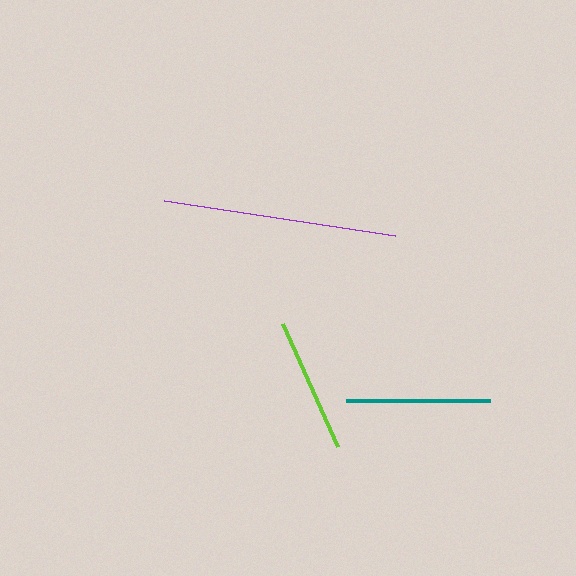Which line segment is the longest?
The purple line is the longest at approximately 234 pixels.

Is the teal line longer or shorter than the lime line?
The teal line is longer than the lime line.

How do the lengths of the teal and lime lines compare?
The teal and lime lines are approximately the same length.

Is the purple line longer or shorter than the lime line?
The purple line is longer than the lime line.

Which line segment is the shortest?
The lime line is the shortest at approximately 135 pixels.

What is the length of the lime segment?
The lime segment is approximately 135 pixels long.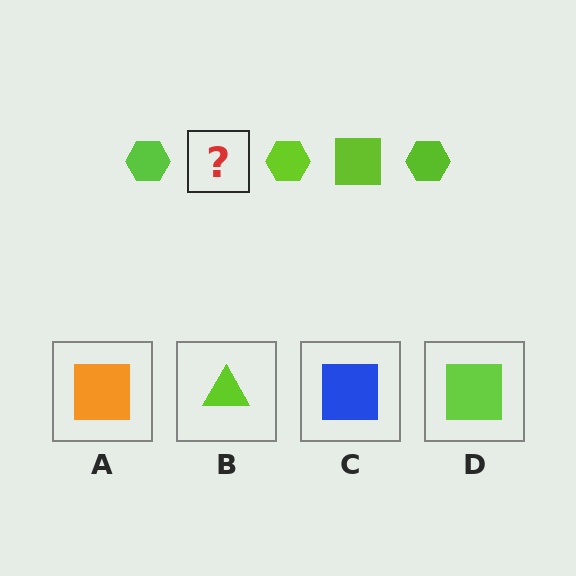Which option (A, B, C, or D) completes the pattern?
D.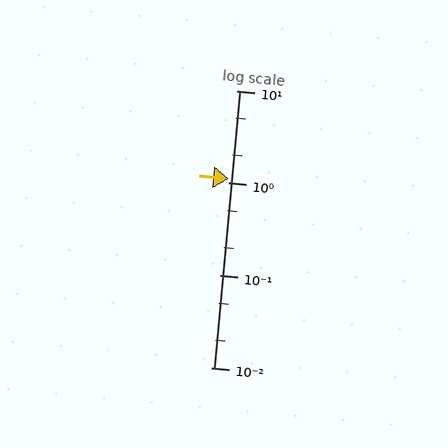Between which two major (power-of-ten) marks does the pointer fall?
The pointer is between 1 and 10.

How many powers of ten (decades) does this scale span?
The scale spans 3 decades, from 0.01 to 10.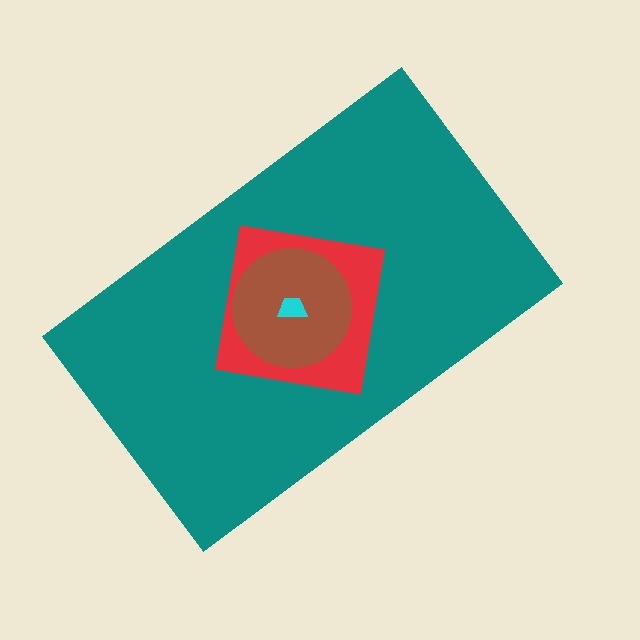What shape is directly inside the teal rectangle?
The red square.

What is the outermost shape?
The teal rectangle.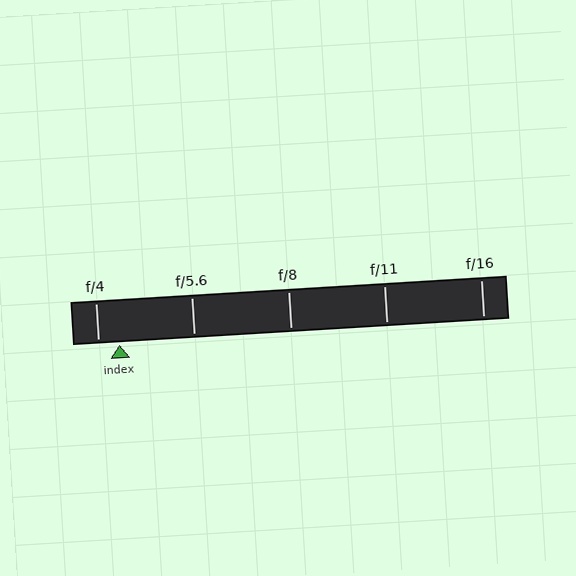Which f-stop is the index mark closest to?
The index mark is closest to f/4.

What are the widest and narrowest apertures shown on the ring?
The widest aperture shown is f/4 and the narrowest is f/16.